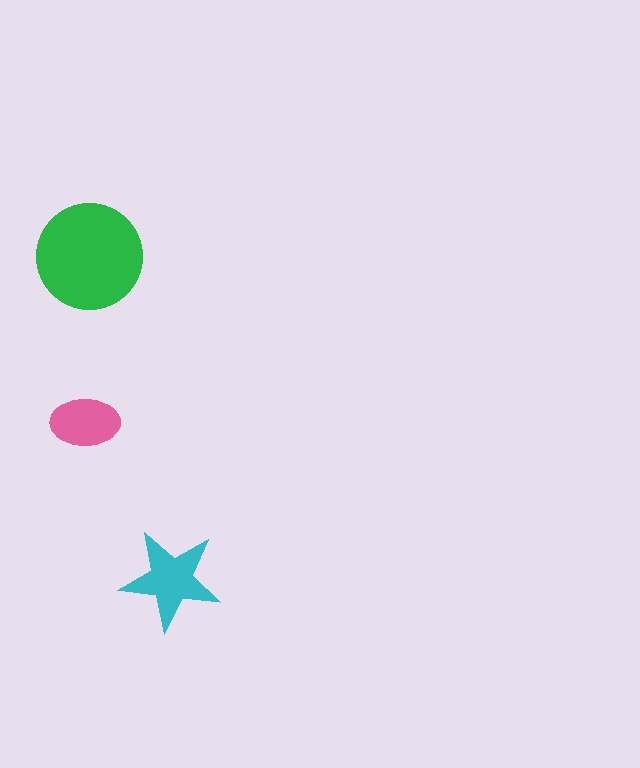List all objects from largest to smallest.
The green circle, the cyan star, the pink ellipse.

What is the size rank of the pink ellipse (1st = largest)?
3rd.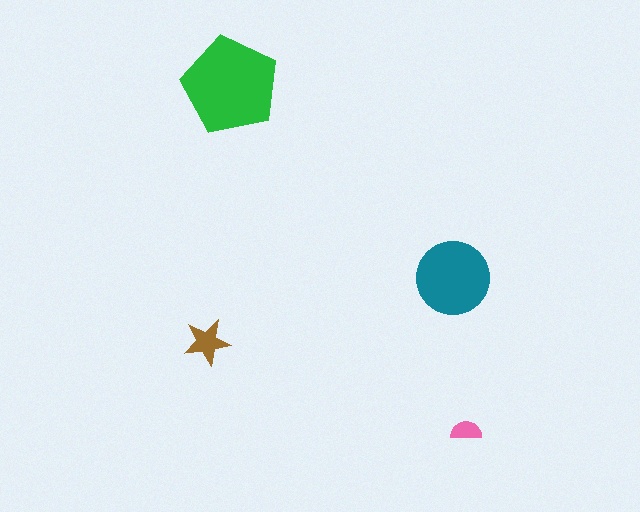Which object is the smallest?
The pink semicircle.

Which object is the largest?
The green pentagon.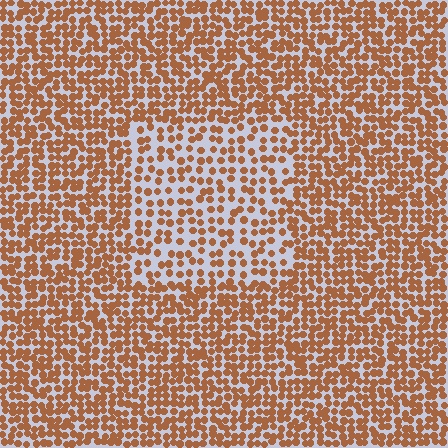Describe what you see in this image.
The image contains small brown elements arranged at two different densities. A rectangle-shaped region is visible where the elements are less densely packed than the surrounding area.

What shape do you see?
I see a rectangle.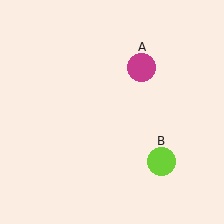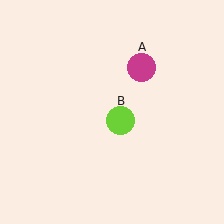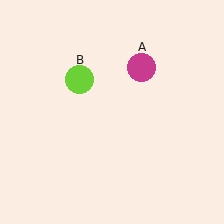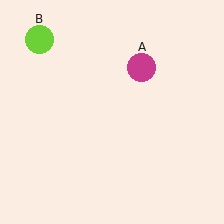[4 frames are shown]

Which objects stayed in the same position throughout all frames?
Magenta circle (object A) remained stationary.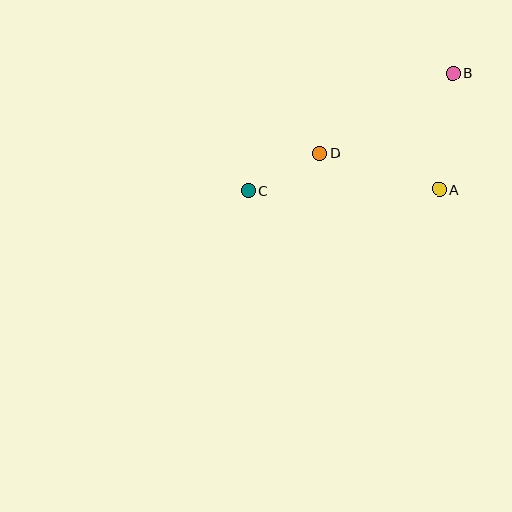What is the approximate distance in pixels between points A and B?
The distance between A and B is approximately 117 pixels.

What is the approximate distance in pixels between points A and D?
The distance between A and D is approximately 125 pixels.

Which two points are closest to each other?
Points C and D are closest to each other.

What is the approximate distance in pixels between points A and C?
The distance between A and C is approximately 191 pixels.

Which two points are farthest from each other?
Points B and C are farthest from each other.